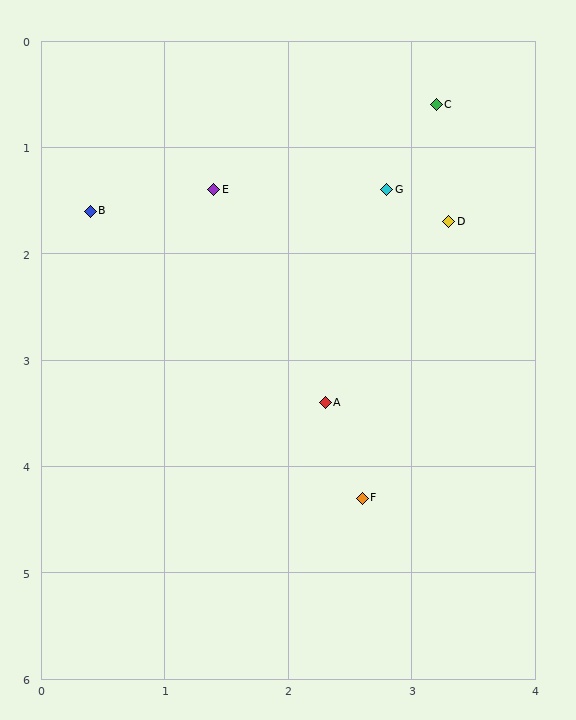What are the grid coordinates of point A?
Point A is at approximately (2.3, 3.4).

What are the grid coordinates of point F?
Point F is at approximately (2.6, 4.3).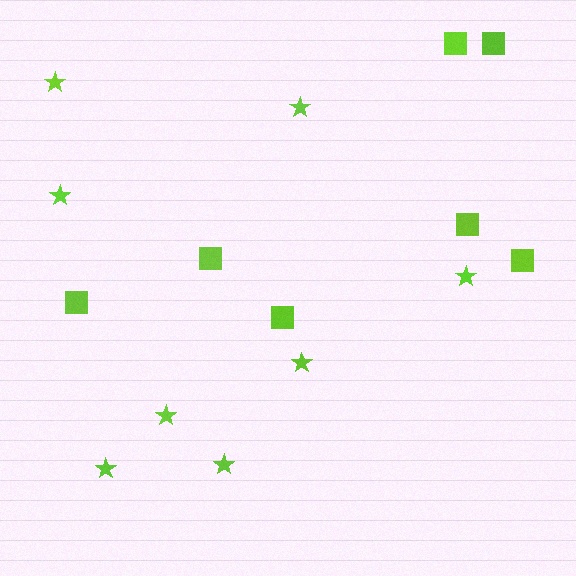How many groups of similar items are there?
There are 2 groups: one group of stars (8) and one group of squares (7).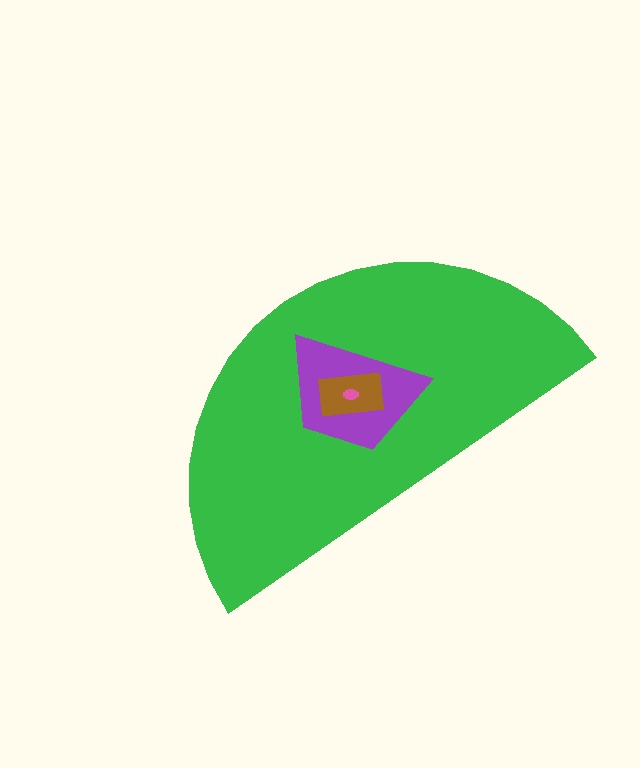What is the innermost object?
The pink ellipse.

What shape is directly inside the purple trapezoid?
The brown rectangle.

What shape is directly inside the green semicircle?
The purple trapezoid.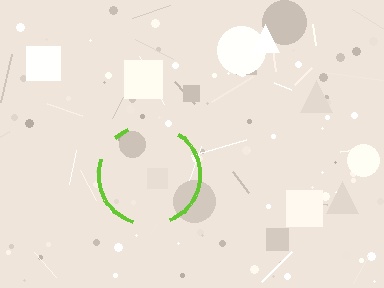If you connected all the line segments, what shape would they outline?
They would outline a circle.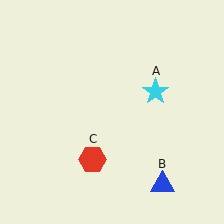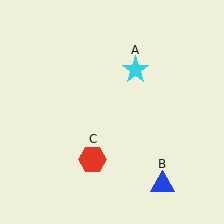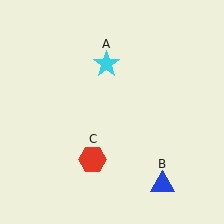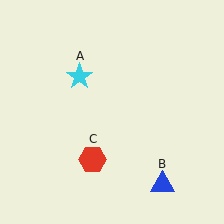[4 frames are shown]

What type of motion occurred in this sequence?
The cyan star (object A) rotated counterclockwise around the center of the scene.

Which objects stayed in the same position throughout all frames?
Blue triangle (object B) and red hexagon (object C) remained stationary.